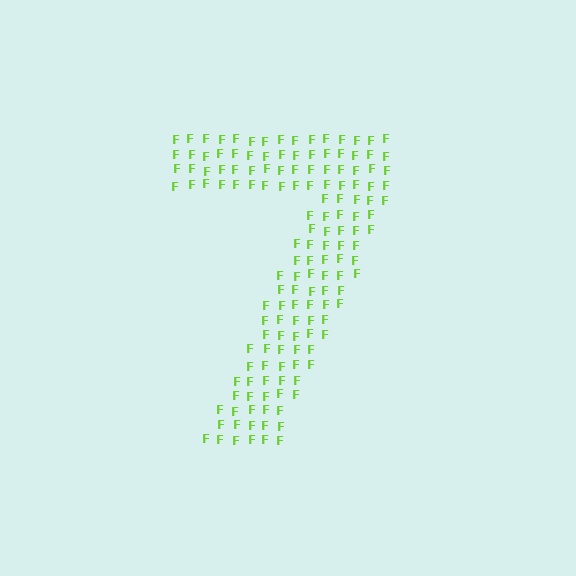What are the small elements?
The small elements are letter F's.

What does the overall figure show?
The overall figure shows the digit 7.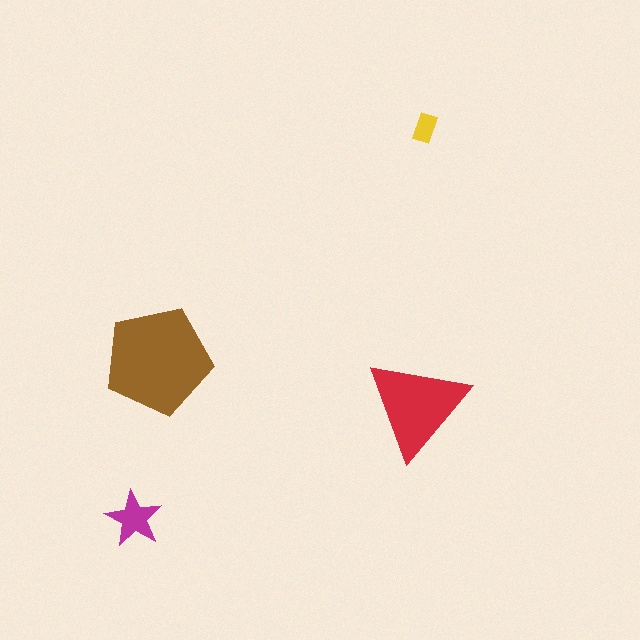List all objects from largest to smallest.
The brown pentagon, the red triangle, the magenta star, the yellow rectangle.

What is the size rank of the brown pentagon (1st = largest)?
1st.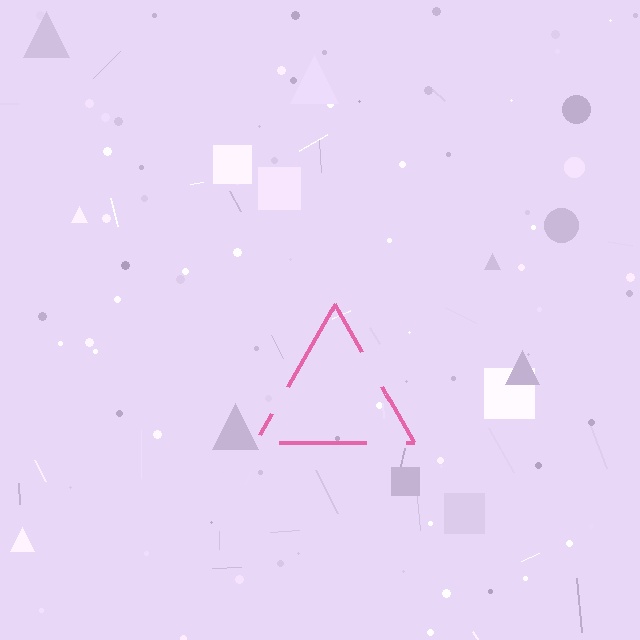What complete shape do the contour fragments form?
The contour fragments form a triangle.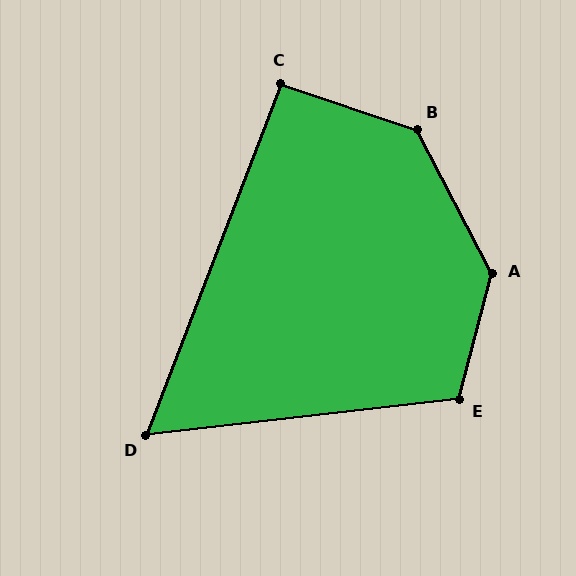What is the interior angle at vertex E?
Approximately 111 degrees (obtuse).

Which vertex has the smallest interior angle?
D, at approximately 63 degrees.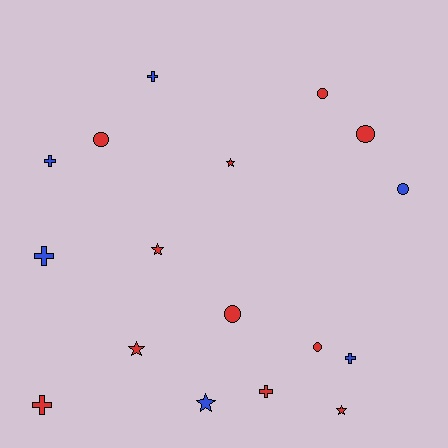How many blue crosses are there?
There are 4 blue crosses.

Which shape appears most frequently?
Circle, with 6 objects.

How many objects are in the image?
There are 17 objects.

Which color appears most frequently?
Red, with 11 objects.